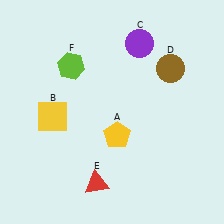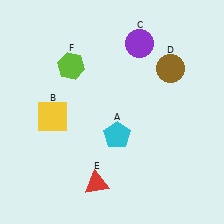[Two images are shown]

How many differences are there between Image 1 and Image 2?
There is 1 difference between the two images.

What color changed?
The pentagon (A) changed from yellow in Image 1 to cyan in Image 2.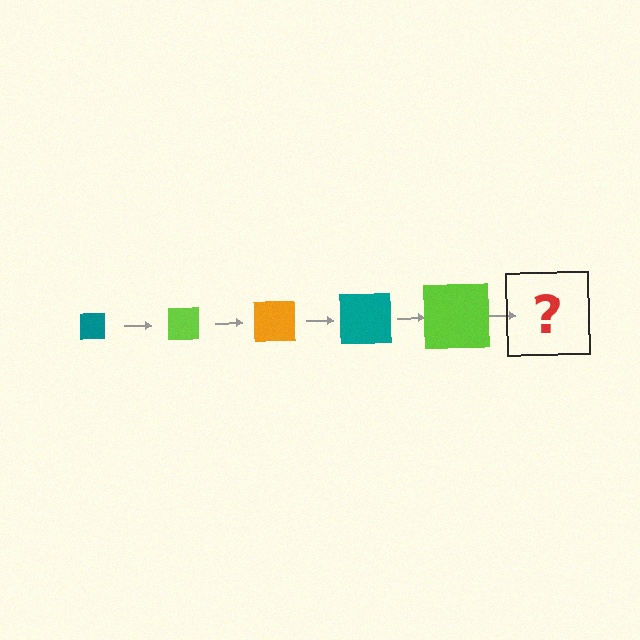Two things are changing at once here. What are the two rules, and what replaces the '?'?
The two rules are that the square grows larger each step and the color cycles through teal, lime, and orange. The '?' should be an orange square, larger than the previous one.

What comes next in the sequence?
The next element should be an orange square, larger than the previous one.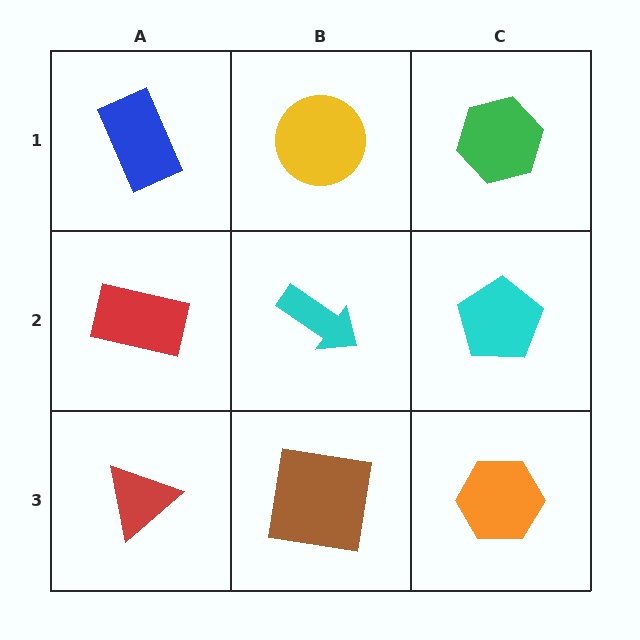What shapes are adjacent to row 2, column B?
A yellow circle (row 1, column B), a brown square (row 3, column B), a red rectangle (row 2, column A), a cyan pentagon (row 2, column C).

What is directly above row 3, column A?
A red rectangle.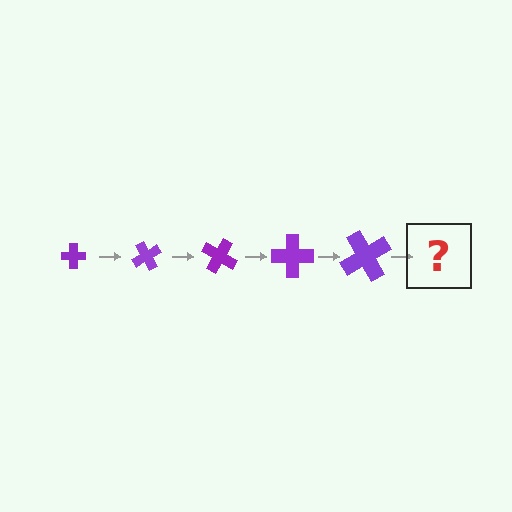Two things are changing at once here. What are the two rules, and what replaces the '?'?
The two rules are that the cross grows larger each step and it rotates 60 degrees each step. The '?' should be a cross, larger than the previous one and rotated 300 degrees from the start.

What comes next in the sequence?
The next element should be a cross, larger than the previous one and rotated 300 degrees from the start.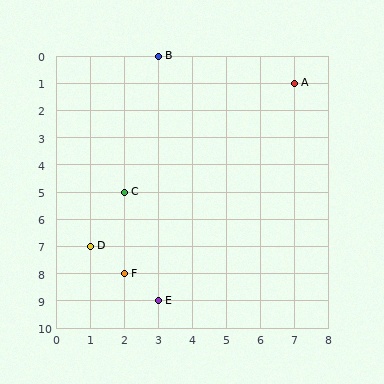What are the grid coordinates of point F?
Point F is at grid coordinates (2, 8).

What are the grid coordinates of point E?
Point E is at grid coordinates (3, 9).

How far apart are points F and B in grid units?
Points F and B are 1 column and 8 rows apart (about 8.1 grid units diagonally).